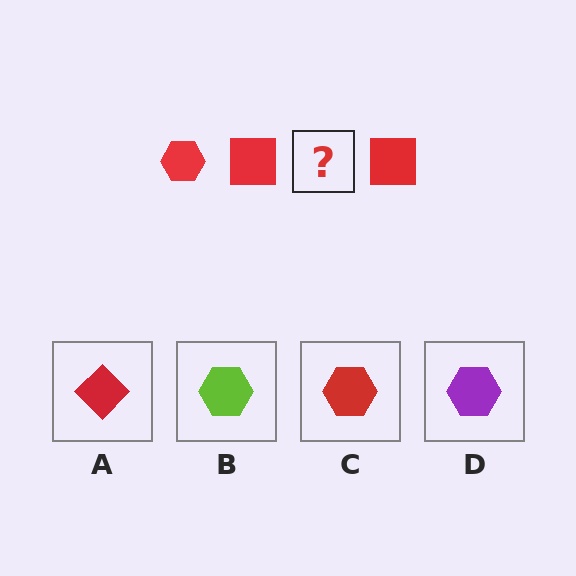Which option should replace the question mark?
Option C.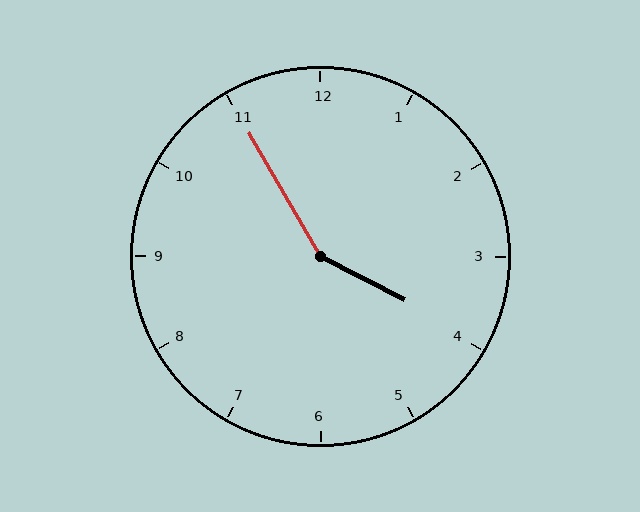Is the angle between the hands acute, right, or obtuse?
It is obtuse.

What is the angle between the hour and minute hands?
Approximately 148 degrees.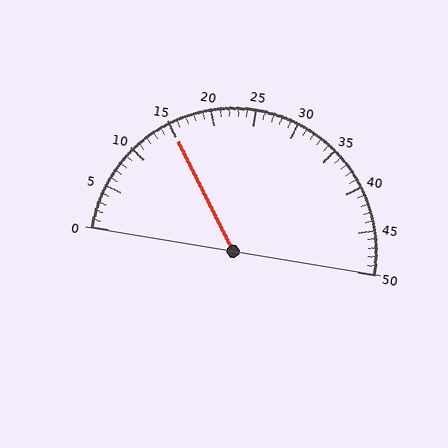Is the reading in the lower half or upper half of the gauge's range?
The reading is in the lower half of the range (0 to 50).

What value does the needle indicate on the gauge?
The needle indicates approximately 15.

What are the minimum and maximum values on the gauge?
The gauge ranges from 0 to 50.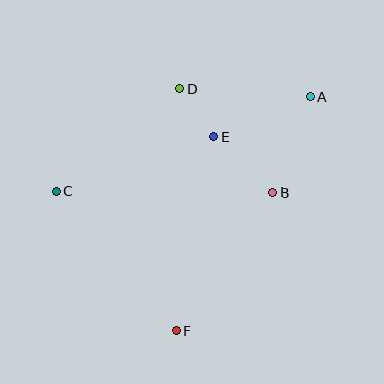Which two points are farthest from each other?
Points A and C are farthest from each other.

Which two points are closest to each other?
Points D and E are closest to each other.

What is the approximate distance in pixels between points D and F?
The distance between D and F is approximately 242 pixels.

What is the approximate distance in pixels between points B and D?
The distance between B and D is approximately 140 pixels.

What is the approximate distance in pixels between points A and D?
The distance between A and D is approximately 131 pixels.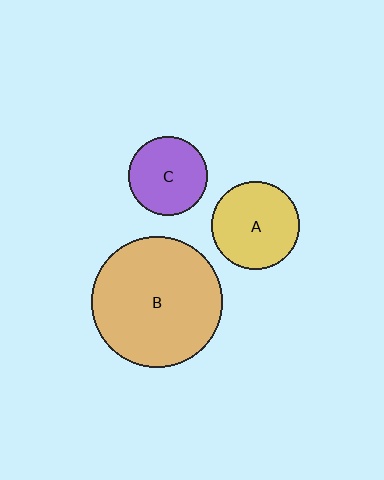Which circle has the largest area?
Circle B (orange).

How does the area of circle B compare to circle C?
Approximately 2.8 times.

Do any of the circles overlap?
No, none of the circles overlap.